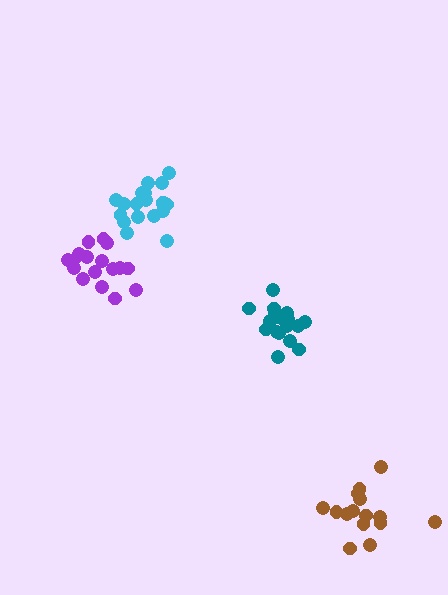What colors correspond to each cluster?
The clusters are colored: purple, teal, brown, cyan.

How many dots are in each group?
Group 1: 17 dots, Group 2: 19 dots, Group 3: 15 dots, Group 4: 20 dots (71 total).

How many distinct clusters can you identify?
There are 4 distinct clusters.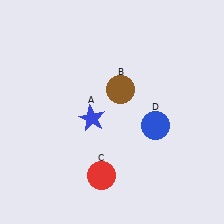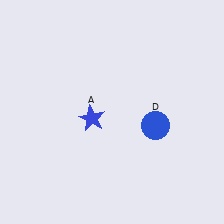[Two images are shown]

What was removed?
The brown circle (B), the red circle (C) were removed in Image 2.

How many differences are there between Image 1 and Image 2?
There are 2 differences between the two images.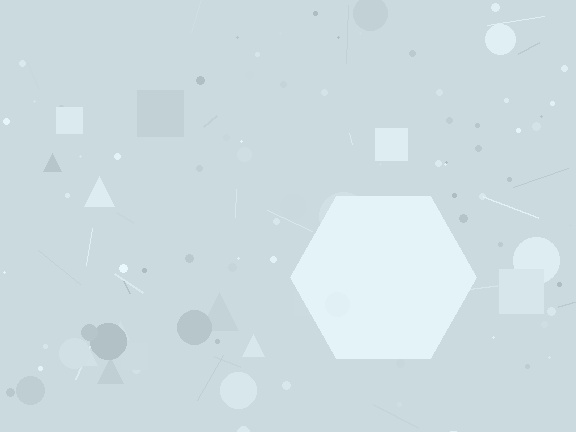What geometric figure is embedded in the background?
A hexagon is embedded in the background.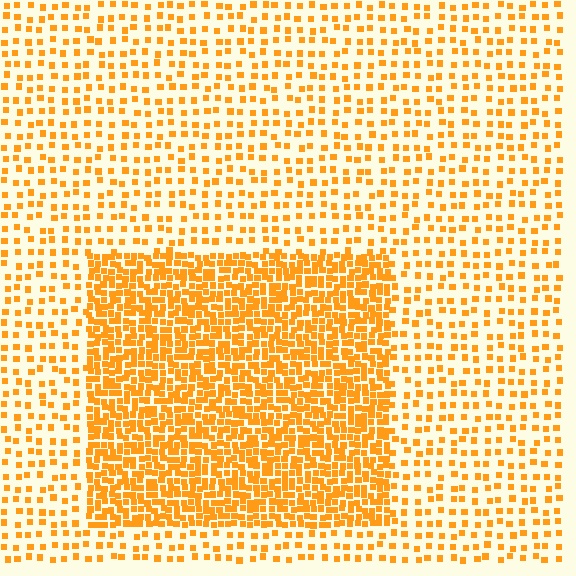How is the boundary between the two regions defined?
The boundary is defined by a change in element density (approximately 2.6x ratio). All elements are the same color, size, and shape.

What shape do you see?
I see a rectangle.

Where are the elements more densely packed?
The elements are more densely packed inside the rectangle boundary.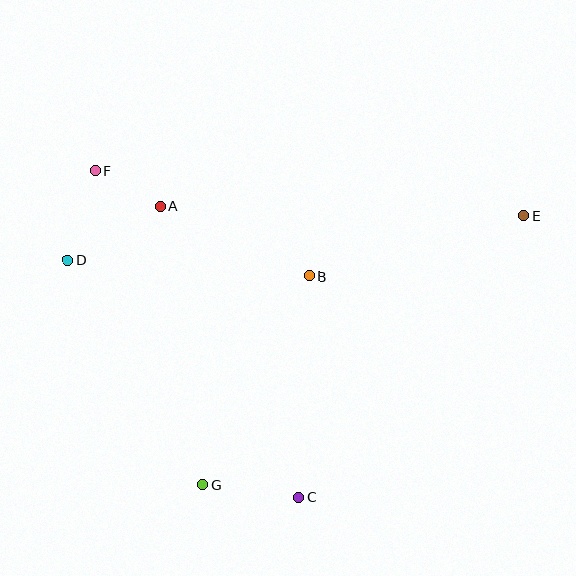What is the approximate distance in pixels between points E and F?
The distance between E and F is approximately 431 pixels.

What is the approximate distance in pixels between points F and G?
The distance between F and G is approximately 332 pixels.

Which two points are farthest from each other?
Points D and E are farthest from each other.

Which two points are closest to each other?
Points A and F are closest to each other.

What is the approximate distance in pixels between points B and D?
The distance between B and D is approximately 242 pixels.